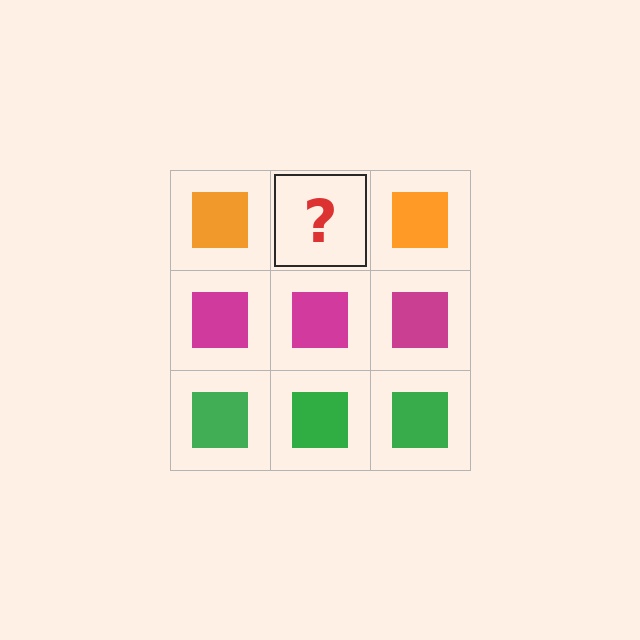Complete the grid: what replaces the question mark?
The question mark should be replaced with an orange square.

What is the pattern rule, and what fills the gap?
The rule is that each row has a consistent color. The gap should be filled with an orange square.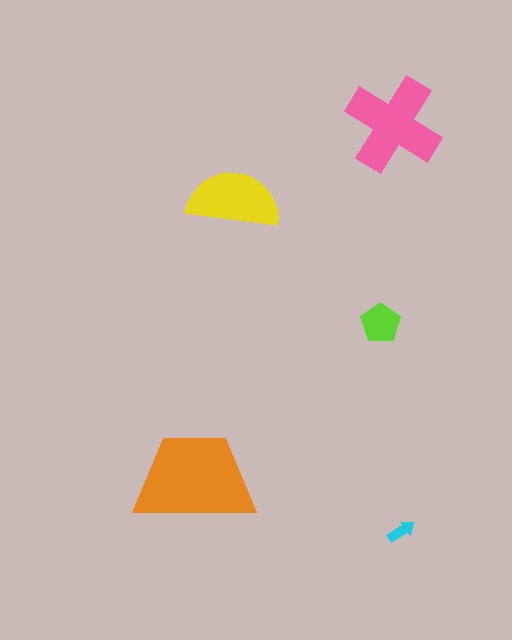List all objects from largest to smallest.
The orange trapezoid, the pink cross, the yellow semicircle, the lime pentagon, the cyan arrow.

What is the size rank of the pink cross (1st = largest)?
2nd.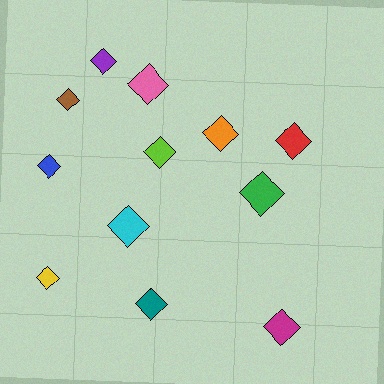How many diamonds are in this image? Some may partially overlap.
There are 12 diamonds.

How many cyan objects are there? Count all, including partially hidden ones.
There is 1 cyan object.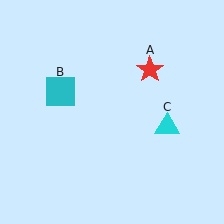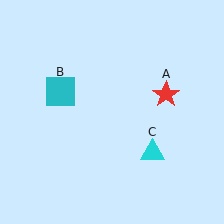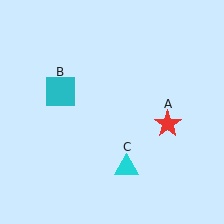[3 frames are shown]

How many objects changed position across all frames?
2 objects changed position: red star (object A), cyan triangle (object C).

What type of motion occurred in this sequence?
The red star (object A), cyan triangle (object C) rotated clockwise around the center of the scene.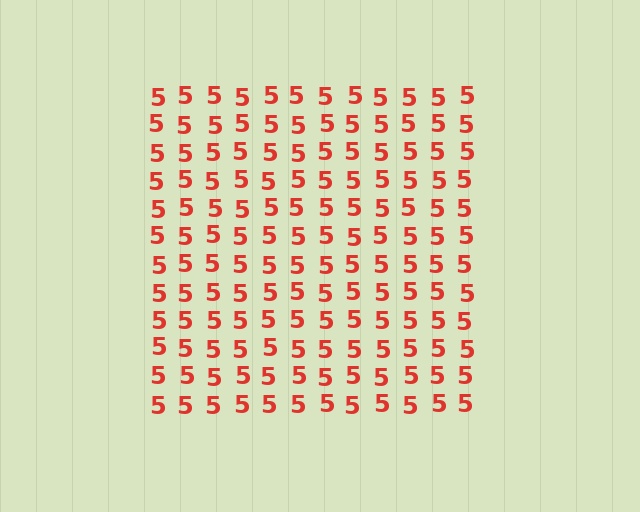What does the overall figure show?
The overall figure shows a square.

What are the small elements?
The small elements are digit 5's.